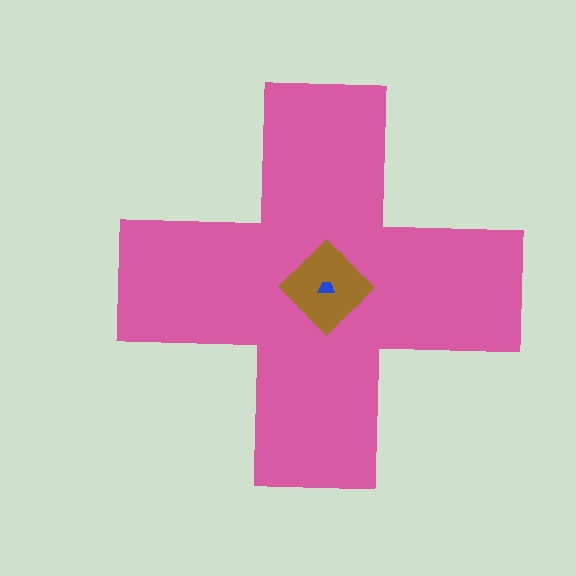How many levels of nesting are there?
3.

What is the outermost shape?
The pink cross.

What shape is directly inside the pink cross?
The brown diamond.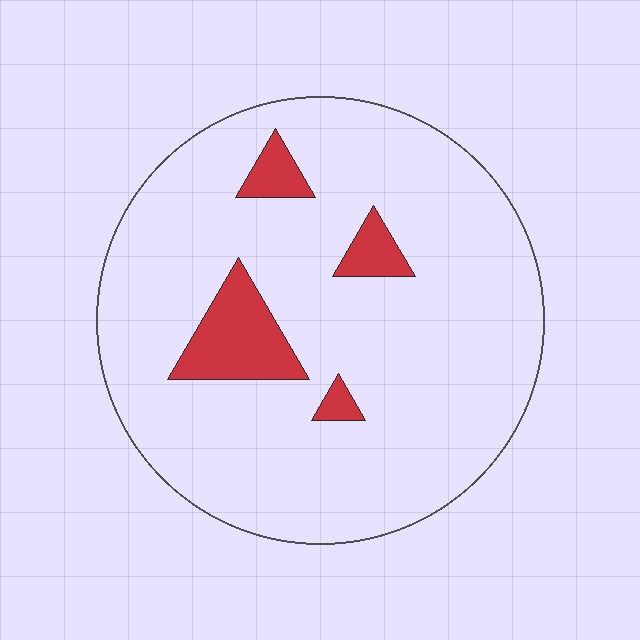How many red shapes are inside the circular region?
4.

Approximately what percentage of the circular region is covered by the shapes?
Approximately 10%.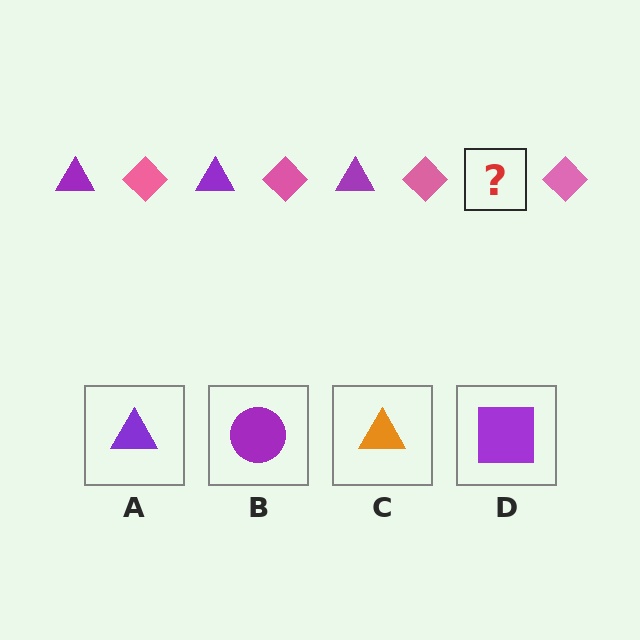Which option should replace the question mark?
Option A.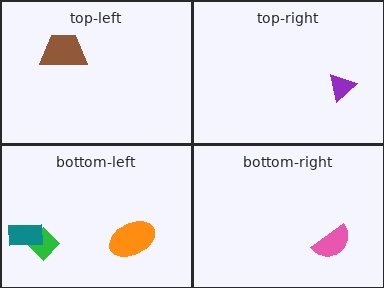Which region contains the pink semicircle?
The bottom-right region.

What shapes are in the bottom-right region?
The pink semicircle.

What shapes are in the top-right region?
The purple triangle.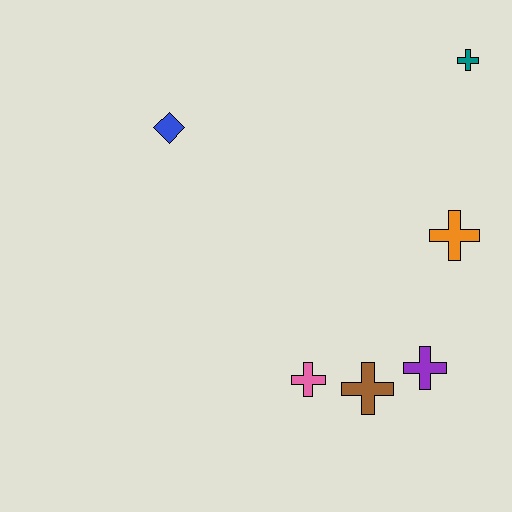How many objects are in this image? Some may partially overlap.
There are 6 objects.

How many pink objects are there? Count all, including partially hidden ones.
There is 1 pink object.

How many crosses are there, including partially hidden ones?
There are 5 crosses.